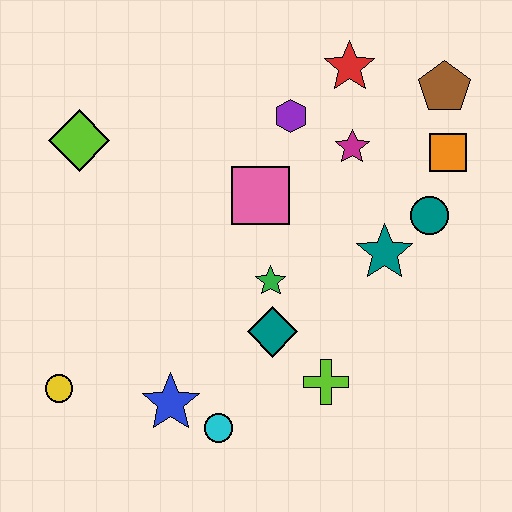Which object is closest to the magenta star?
The purple hexagon is closest to the magenta star.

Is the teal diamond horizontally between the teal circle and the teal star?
No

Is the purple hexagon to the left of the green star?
No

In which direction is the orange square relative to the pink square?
The orange square is to the right of the pink square.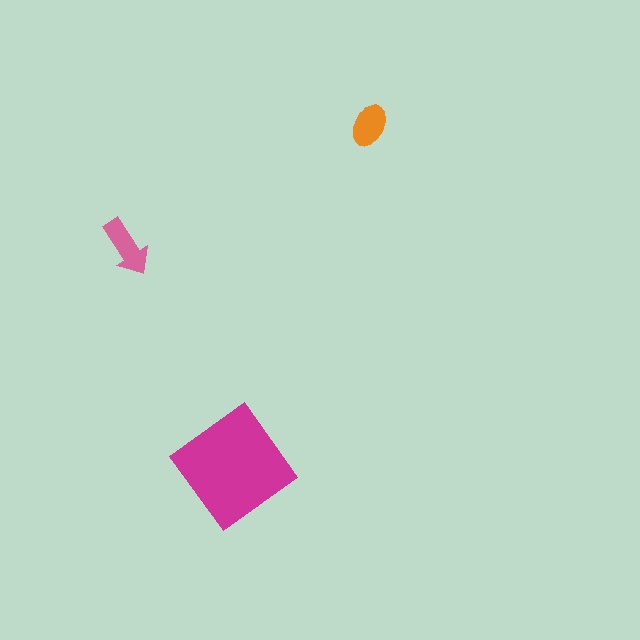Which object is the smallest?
The orange ellipse.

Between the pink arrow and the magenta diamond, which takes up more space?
The magenta diamond.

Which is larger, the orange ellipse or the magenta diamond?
The magenta diamond.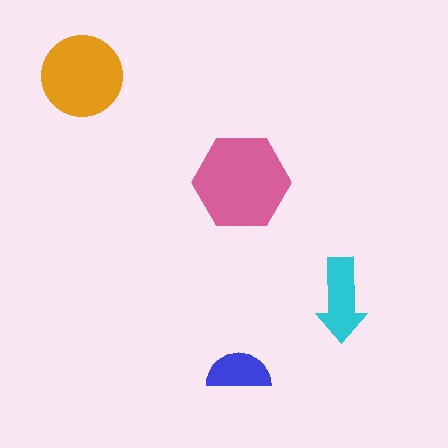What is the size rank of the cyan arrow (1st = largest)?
3rd.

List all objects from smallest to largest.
The blue semicircle, the cyan arrow, the orange circle, the pink hexagon.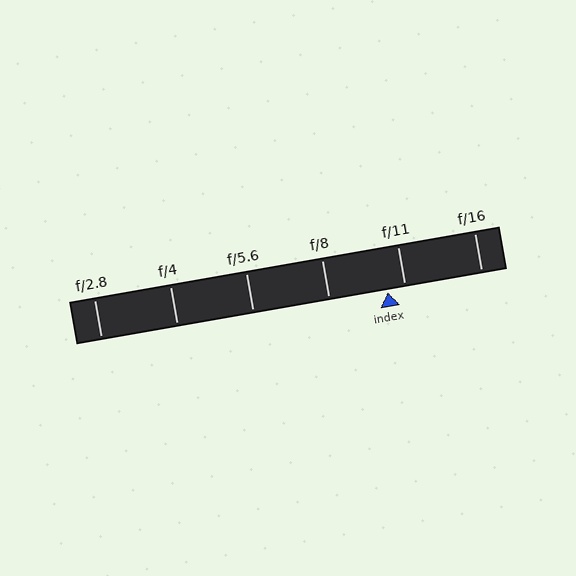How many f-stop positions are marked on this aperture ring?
There are 6 f-stop positions marked.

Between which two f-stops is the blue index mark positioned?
The index mark is between f/8 and f/11.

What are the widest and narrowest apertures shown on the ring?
The widest aperture shown is f/2.8 and the narrowest is f/16.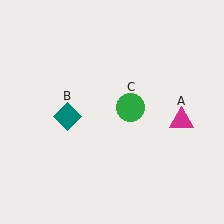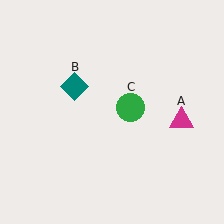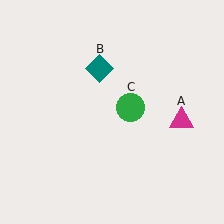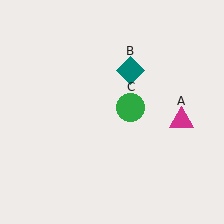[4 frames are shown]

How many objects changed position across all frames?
1 object changed position: teal diamond (object B).